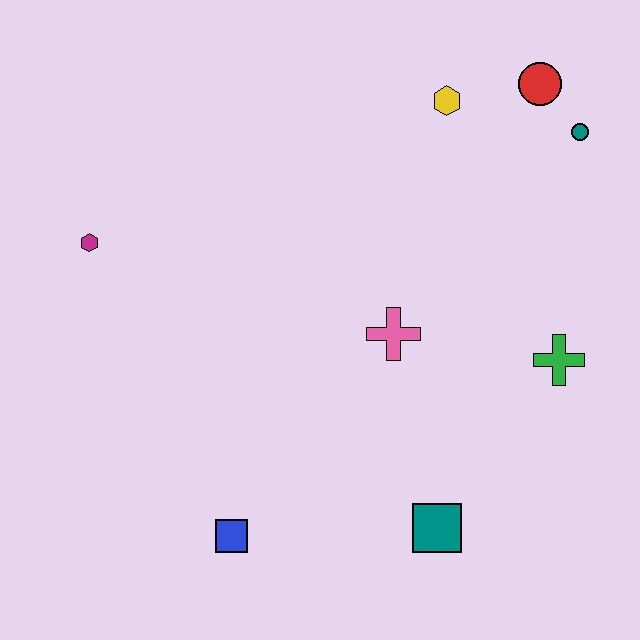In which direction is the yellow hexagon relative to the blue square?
The yellow hexagon is above the blue square.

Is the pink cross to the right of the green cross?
No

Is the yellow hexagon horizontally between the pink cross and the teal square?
No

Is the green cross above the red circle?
No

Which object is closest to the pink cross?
The green cross is closest to the pink cross.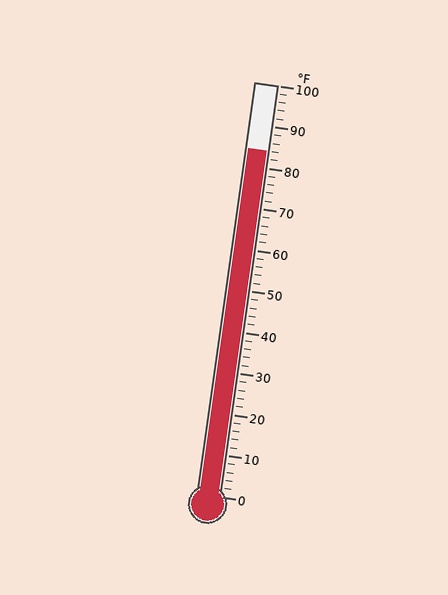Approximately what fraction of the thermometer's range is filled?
The thermometer is filled to approximately 85% of its range.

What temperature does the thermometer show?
The thermometer shows approximately 84°F.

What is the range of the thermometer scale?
The thermometer scale ranges from 0°F to 100°F.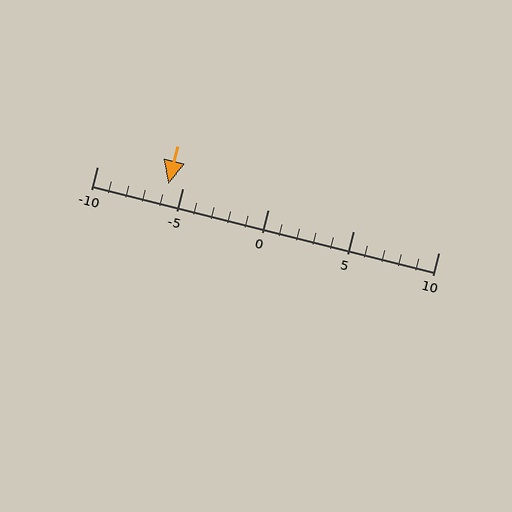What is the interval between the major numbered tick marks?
The major tick marks are spaced 5 units apart.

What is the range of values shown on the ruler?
The ruler shows values from -10 to 10.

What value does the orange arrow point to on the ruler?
The orange arrow points to approximately -6.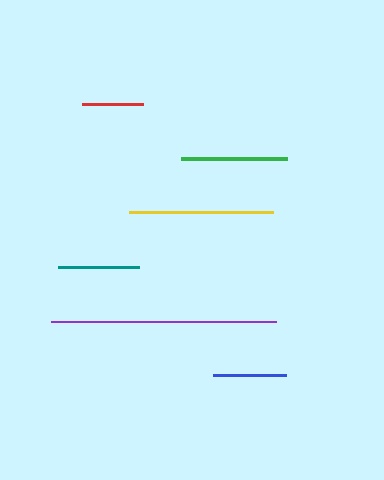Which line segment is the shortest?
The red line is the shortest at approximately 61 pixels.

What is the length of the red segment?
The red segment is approximately 61 pixels long.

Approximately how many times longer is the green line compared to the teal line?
The green line is approximately 1.3 times the length of the teal line.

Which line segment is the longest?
The purple line is the longest at approximately 225 pixels.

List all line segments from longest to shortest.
From longest to shortest: purple, yellow, green, teal, blue, red.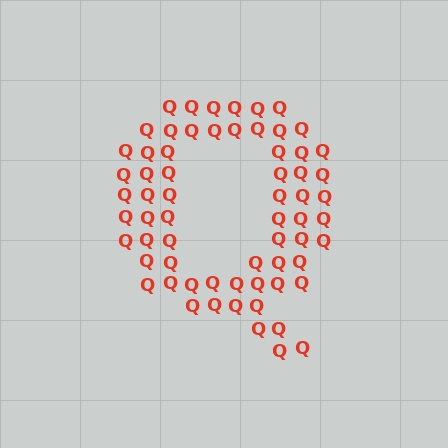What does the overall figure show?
The overall figure shows the letter Q.